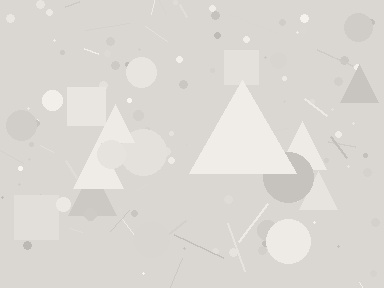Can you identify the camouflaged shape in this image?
The camouflaged shape is a triangle.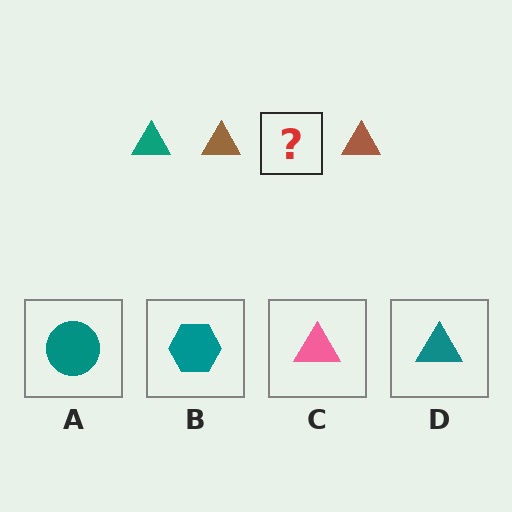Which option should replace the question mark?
Option D.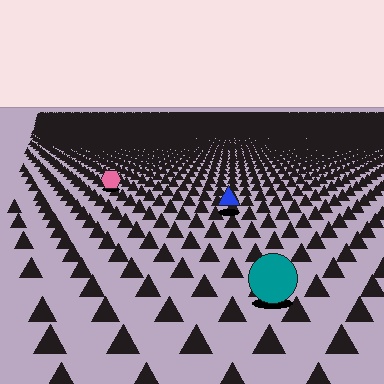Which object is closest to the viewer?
The teal circle is closest. The texture marks near it are larger and more spread out.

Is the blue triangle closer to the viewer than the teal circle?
No. The teal circle is closer — you can tell from the texture gradient: the ground texture is coarser near it.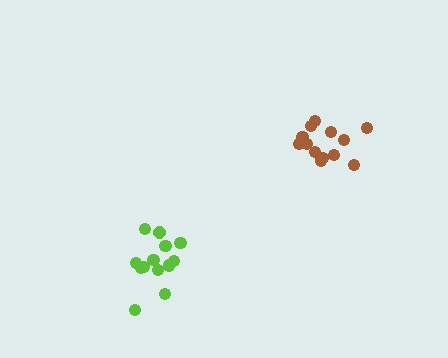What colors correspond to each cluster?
The clusters are colored: lime, brown.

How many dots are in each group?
Group 1: 13 dots, Group 2: 13 dots (26 total).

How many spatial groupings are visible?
There are 2 spatial groupings.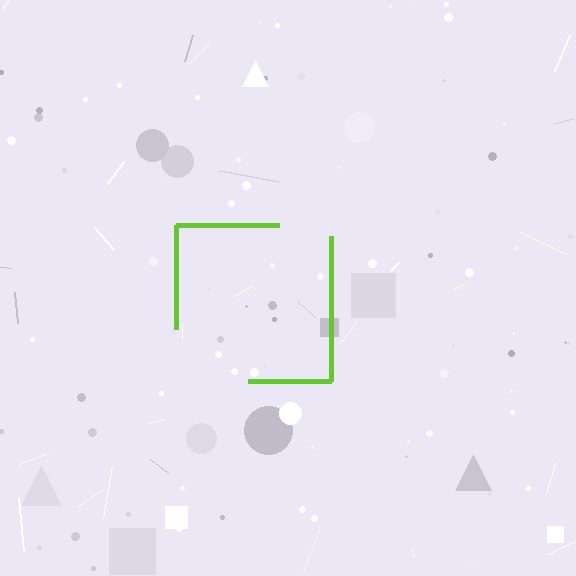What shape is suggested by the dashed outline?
The dashed outline suggests a square.